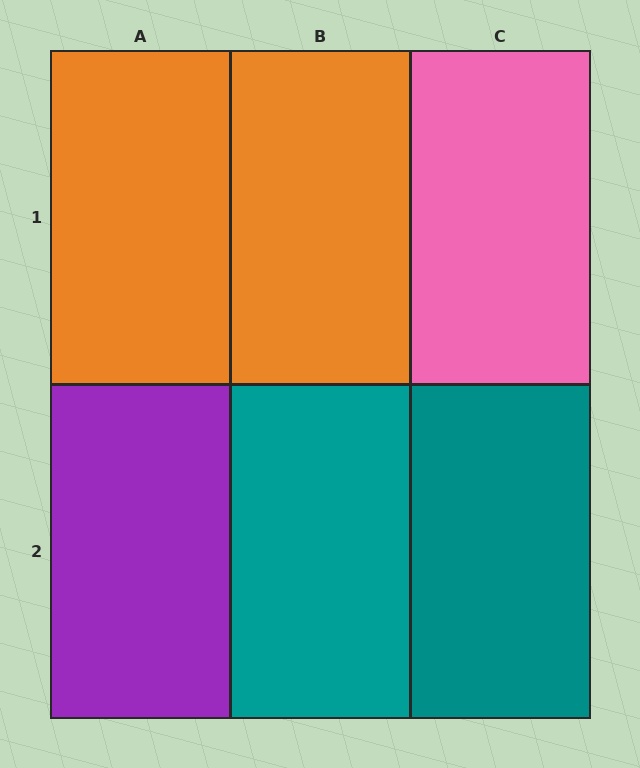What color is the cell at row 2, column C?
Teal.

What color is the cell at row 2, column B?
Teal.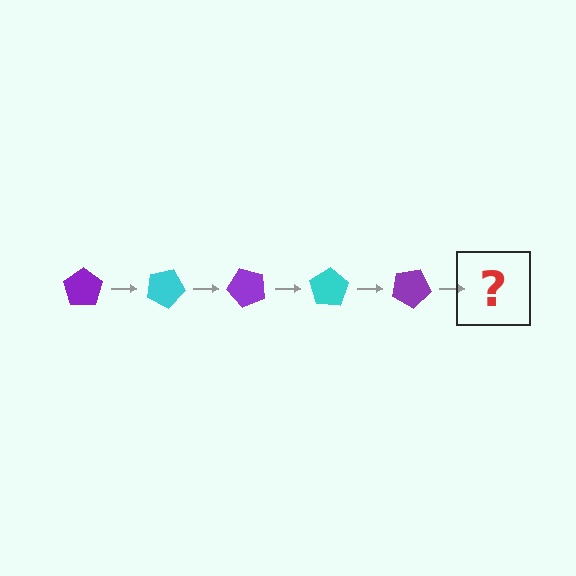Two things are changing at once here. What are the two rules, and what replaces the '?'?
The two rules are that it rotates 25 degrees each step and the color cycles through purple and cyan. The '?' should be a cyan pentagon, rotated 125 degrees from the start.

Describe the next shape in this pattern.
It should be a cyan pentagon, rotated 125 degrees from the start.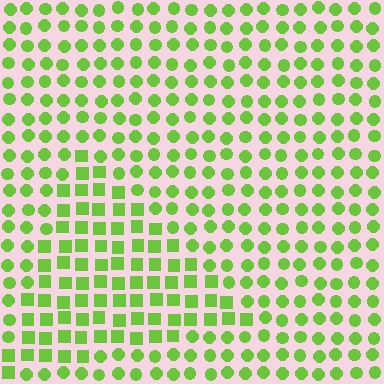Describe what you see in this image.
The image is filled with small lime elements arranged in a uniform grid. A triangle-shaped region contains squares, while the surrounding area contains circles. The boundary is defined purely by the change in element shape.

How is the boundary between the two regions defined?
The boundary is defined by a change in element shape: squares inside vs. circles outside. All elements share the same color and spacing.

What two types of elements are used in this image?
The image uses squares inside the triangle region and circles outside it.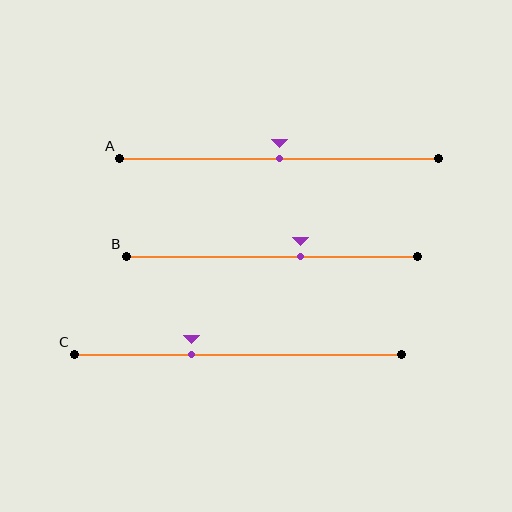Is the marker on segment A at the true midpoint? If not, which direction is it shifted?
Yes, the marker on segment A is at the true midpoint.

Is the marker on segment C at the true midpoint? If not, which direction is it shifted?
No, the marker on segment C is shifted to the left by about 14% of the segment length.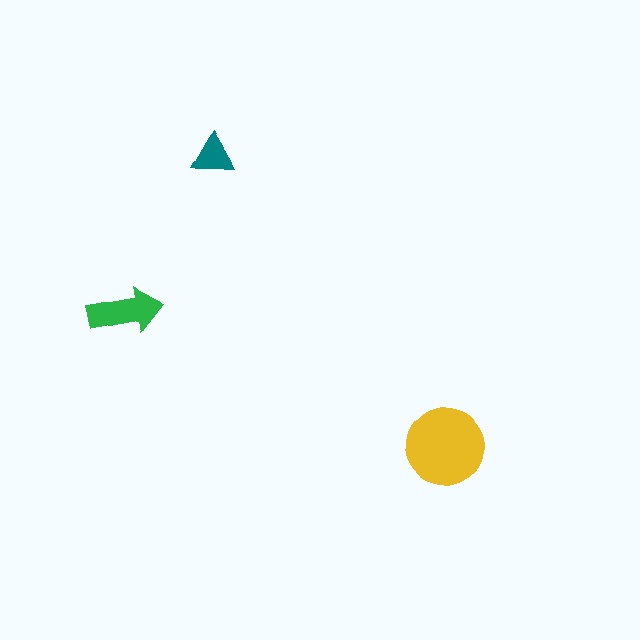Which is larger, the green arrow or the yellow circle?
The yellow circle.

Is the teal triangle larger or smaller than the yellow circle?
Smaller.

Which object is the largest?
The yellow circle.